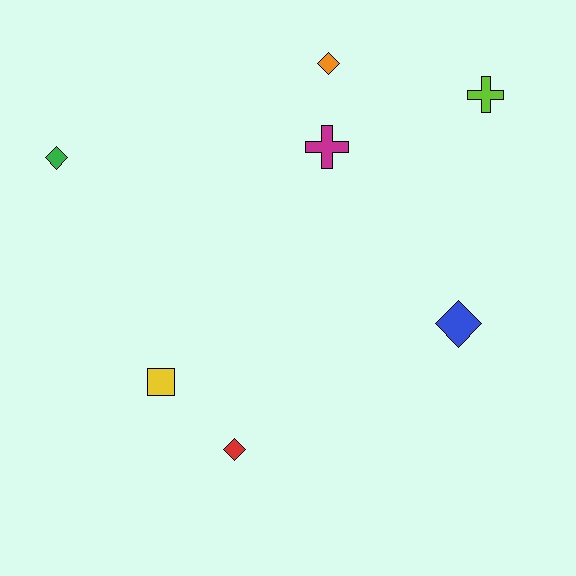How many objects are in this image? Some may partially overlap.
There are 7 objects.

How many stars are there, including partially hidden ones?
There are no stars.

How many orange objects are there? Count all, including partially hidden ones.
There is 1 orange object.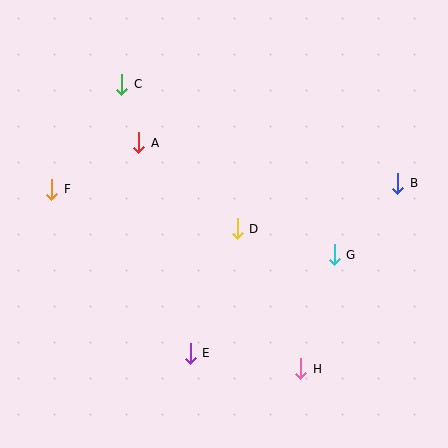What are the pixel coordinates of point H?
Point H is at (301, 369).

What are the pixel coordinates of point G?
Point G is at (334, 255).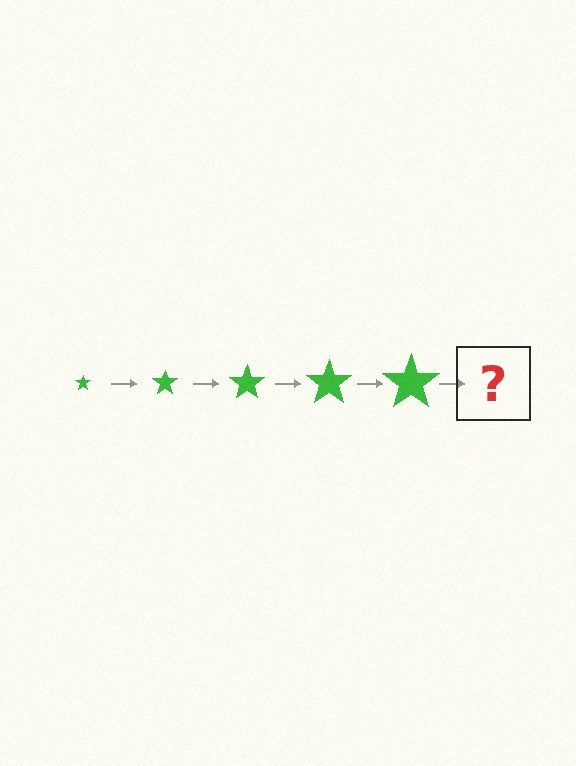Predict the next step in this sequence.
The next step is a green star, larger than the previous one.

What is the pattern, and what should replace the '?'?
The pattern is that the star gets progressively larger each step. The '?' should be a green star, larger than the previous one.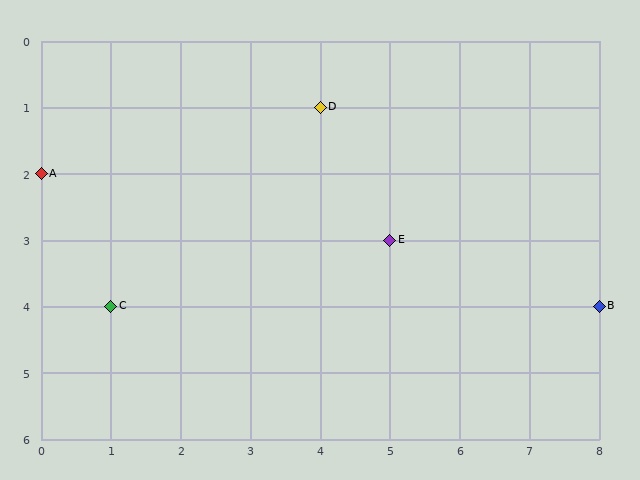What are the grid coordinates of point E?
Point E is at grid coordinates (5, 3).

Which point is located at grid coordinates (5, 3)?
Point E is at (5, 3).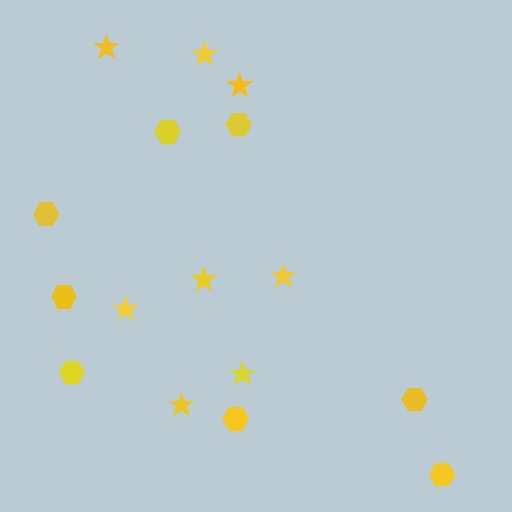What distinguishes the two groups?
There are 2 groups: one group of stars (8) and one group of hexagons (8).